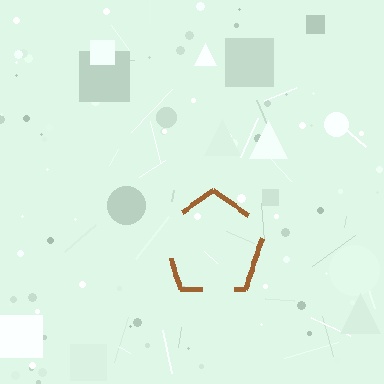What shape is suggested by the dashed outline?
The dashed outline suggests a pentagon.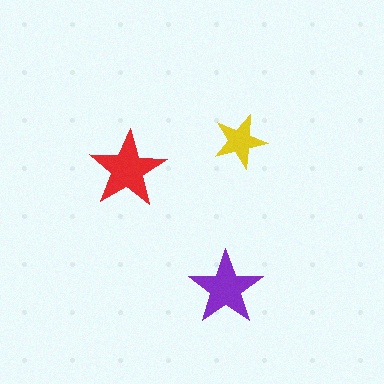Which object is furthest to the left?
The red star is leftmost.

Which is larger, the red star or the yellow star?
The red one.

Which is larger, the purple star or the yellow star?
The purple one.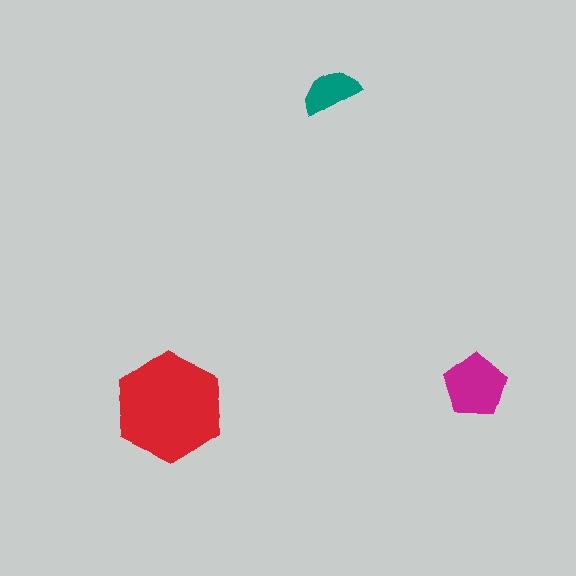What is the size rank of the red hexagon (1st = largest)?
1st.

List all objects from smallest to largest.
The teal semicircle, the magenta pentagon, the red hexagon.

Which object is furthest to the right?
The magenta pentagon is rightmost.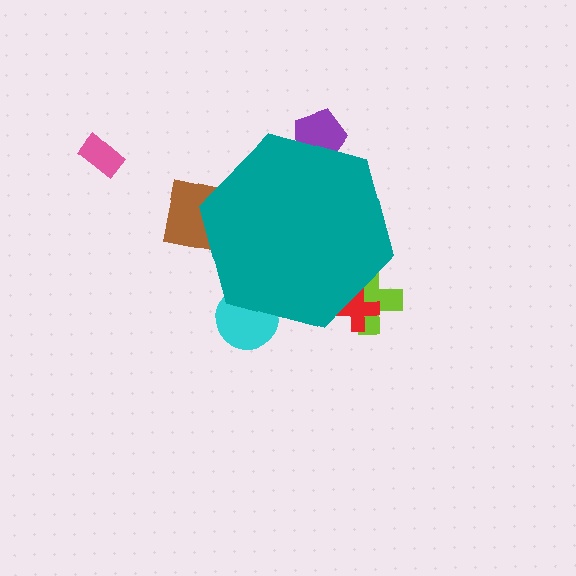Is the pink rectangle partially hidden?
No, the pink rectangle is fully visible.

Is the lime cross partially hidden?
Yes, the lime cross is partially hidden behind the teal hexagon.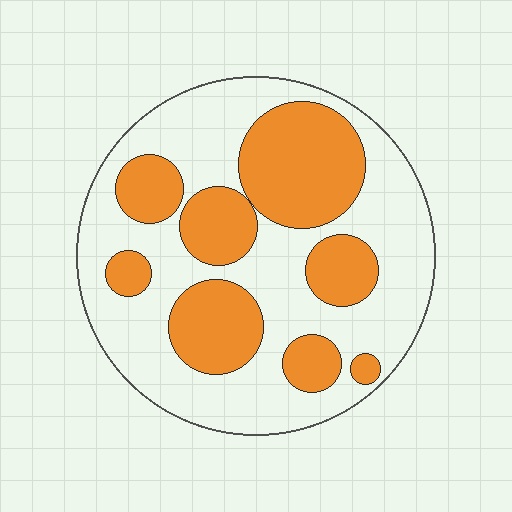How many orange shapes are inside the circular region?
8.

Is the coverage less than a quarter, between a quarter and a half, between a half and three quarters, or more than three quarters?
Between a quarter and a half.